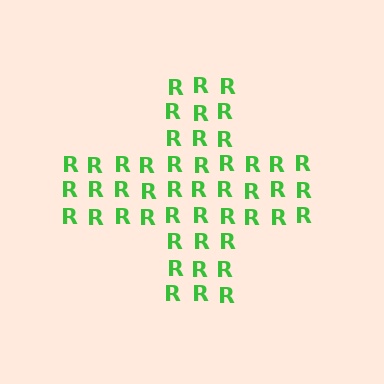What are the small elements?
The small elements are letter R's.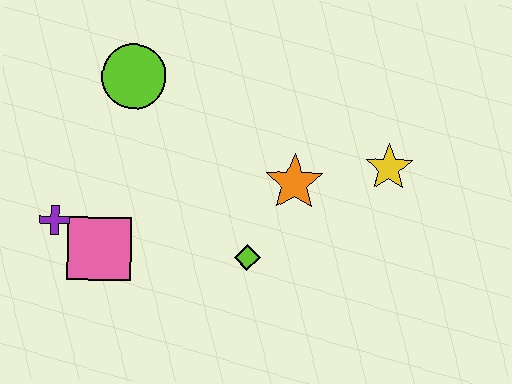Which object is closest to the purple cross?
The pink square is closest to the purple cross.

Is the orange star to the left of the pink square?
No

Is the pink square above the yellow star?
No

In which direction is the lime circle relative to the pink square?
The lime circle is above the pink square.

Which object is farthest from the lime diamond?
The lime circle is farthest from the lime diamond.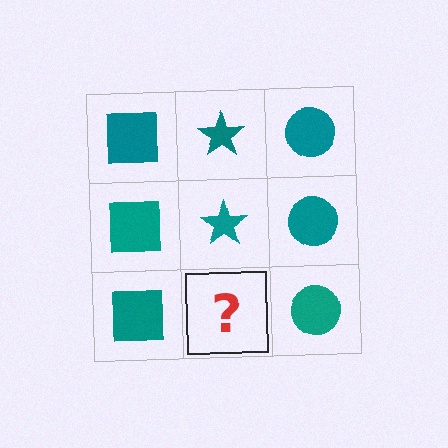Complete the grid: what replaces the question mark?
The question mark should be replaced with a teal star.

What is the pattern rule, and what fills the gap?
The rule is that each column has a consistent shape. The gap should be filled with a teal star.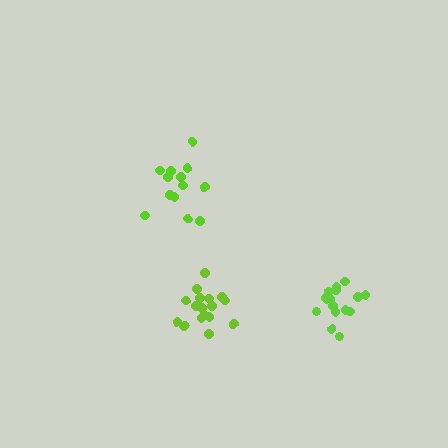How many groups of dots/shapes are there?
There are 3 groups.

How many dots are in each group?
Group 1: 14 dots, Group 2: 15 dots, Group 3: 17 dots (46 total).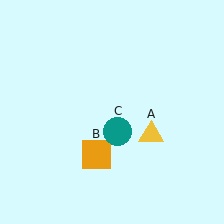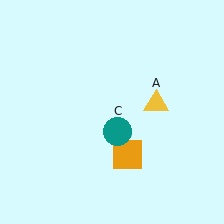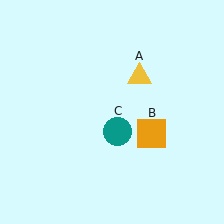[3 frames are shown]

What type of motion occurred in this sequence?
The yellow triangle (object A), orange square (object B) rotated counterclockwise around the center of the scene.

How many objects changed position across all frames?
2 objects changed position: yellow triangle (object A), orange square (object B).